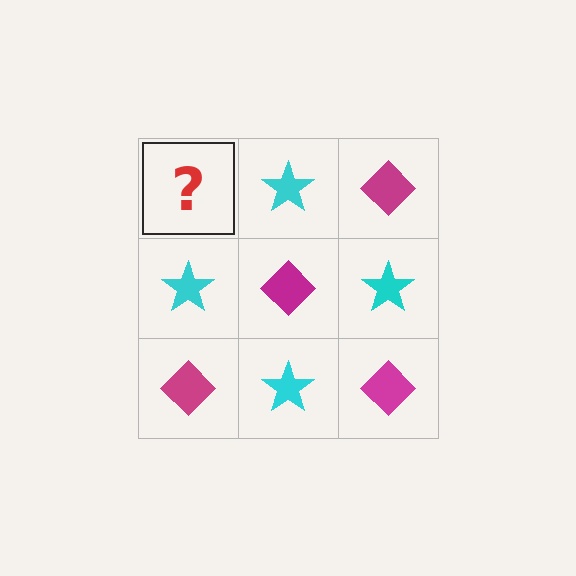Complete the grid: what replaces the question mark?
The question mark should be replaced with a magenta diamond.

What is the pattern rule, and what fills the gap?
The rule is that it alternates magenta diamond and cyan star in a checkerboard pattern. The gap should be filled with a magenta diamond.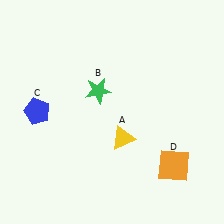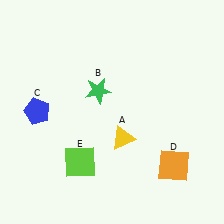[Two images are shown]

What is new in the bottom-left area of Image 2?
A lime square (E) was added in the bottom-left area of Image 2.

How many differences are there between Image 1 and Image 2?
There is 1 difference between the two images.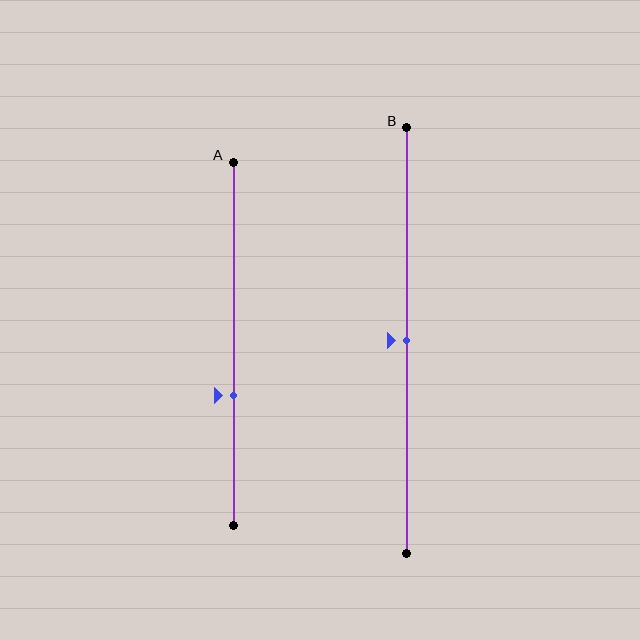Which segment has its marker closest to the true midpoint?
Segment B has its marker closest to the true midpoint.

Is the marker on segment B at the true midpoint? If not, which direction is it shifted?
Yes, the marker on segment B is at the true midpoint.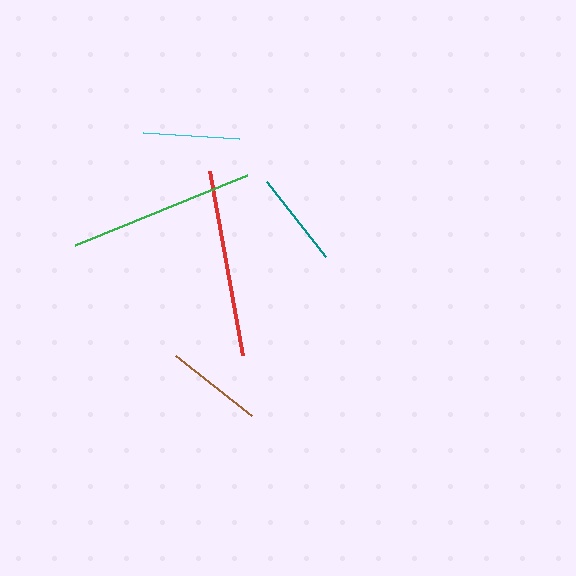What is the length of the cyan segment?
The cyan segment is approximately 96 pixels long.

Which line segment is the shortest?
The teal line is the shortest at approximately 95 pixels.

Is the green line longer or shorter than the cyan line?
The green line is longer than the cyan line.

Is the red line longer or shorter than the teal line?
The red line is longer than the teal line.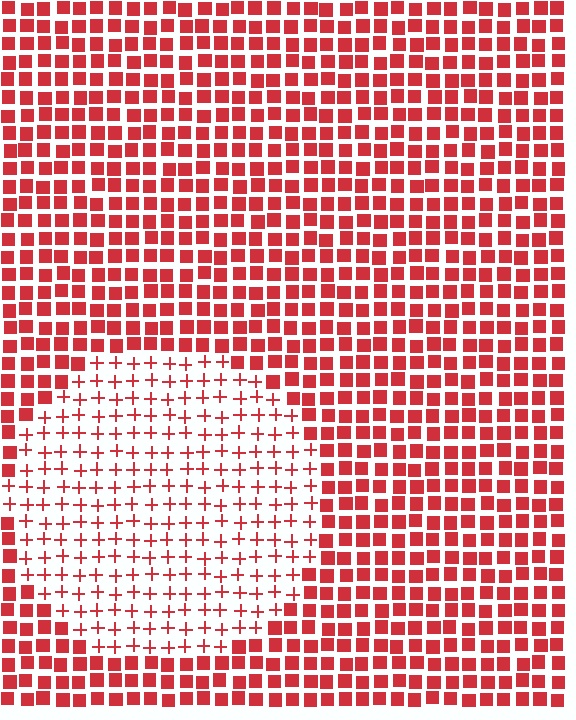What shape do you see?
I see a circle.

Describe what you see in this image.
The image is filled with small red elements arranged in a uniform grid. A circle-shaped region contains plus signs, while the surrounding area contains squares. The boundary is defined purely by the change in element shape.